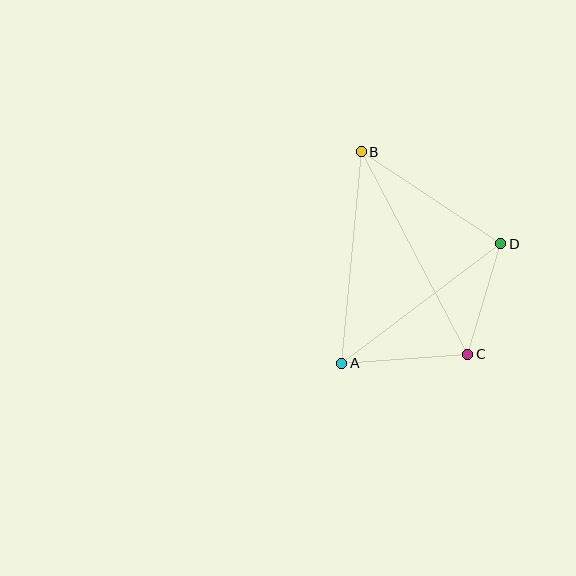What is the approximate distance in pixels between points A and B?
The distance between A and B is approximately 212 pixels.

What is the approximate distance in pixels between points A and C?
The distance between A and C is approximately 127 pixels.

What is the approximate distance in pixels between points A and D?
The distance between A and D is approximately 199 pixels.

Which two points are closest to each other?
Points C and D are closest to each other.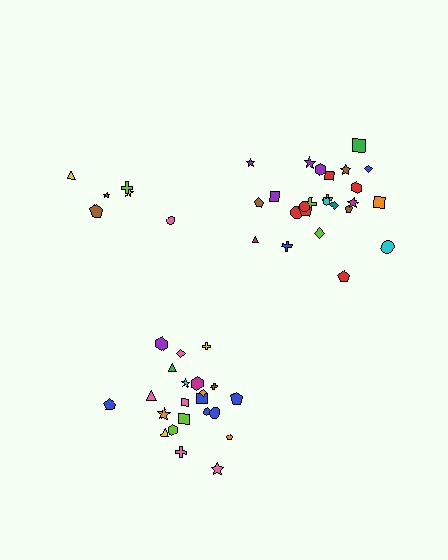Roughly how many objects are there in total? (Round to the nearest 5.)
Roughly 55 objects in total.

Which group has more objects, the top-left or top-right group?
The top-right group.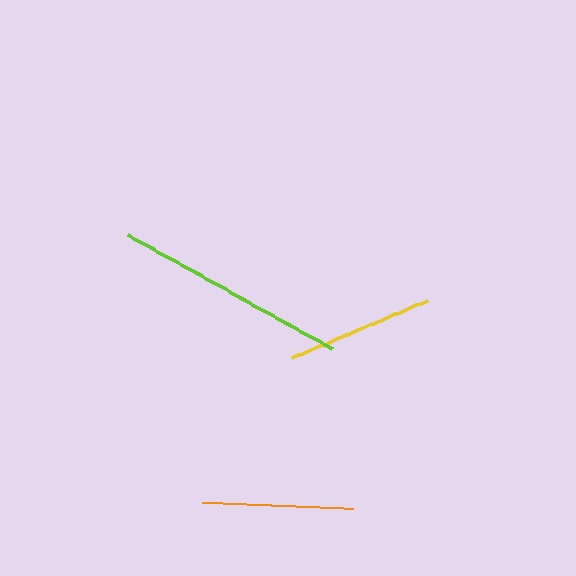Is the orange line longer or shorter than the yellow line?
The orange line is longer than the yellow line.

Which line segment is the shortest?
The yellow line is the shortest at approximately 147 pixels.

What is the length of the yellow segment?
The yellow segment is approximately 147 pixels long.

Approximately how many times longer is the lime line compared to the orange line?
The lime line is approximately 1.5 times the length of the orange line.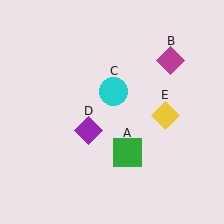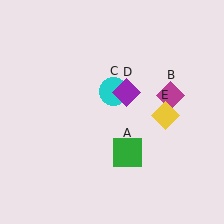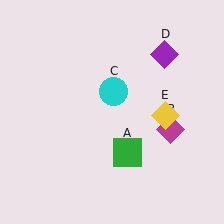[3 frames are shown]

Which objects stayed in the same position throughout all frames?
Green square (object A) and cyan circle (object C) and yellow diamond (object E) remained stationary.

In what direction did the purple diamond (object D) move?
The purple diamond (object D) moved up and to the right.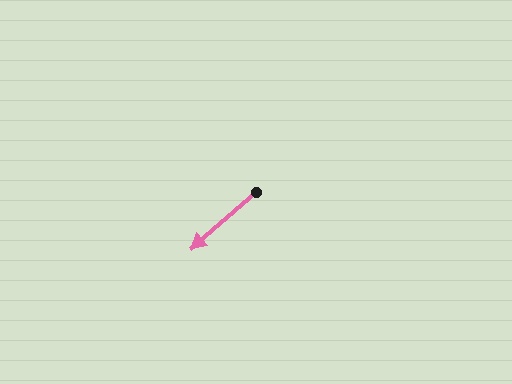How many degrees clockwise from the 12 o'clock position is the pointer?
Approximately 229 degrees.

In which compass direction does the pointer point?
Southwest.